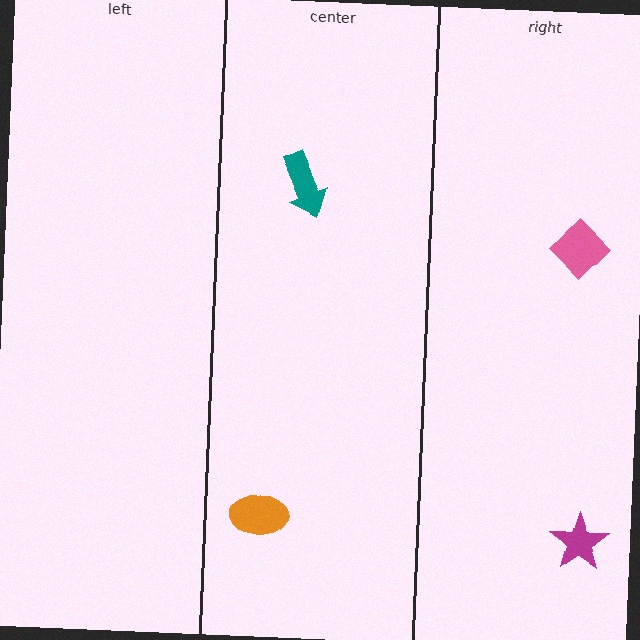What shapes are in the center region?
The teal arrow, the orange ellipse.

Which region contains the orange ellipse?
The center region.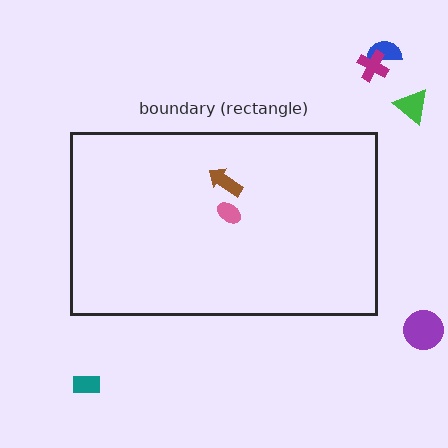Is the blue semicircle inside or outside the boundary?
Outside.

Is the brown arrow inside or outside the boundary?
Inside.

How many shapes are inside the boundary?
2 inside, 5 outside.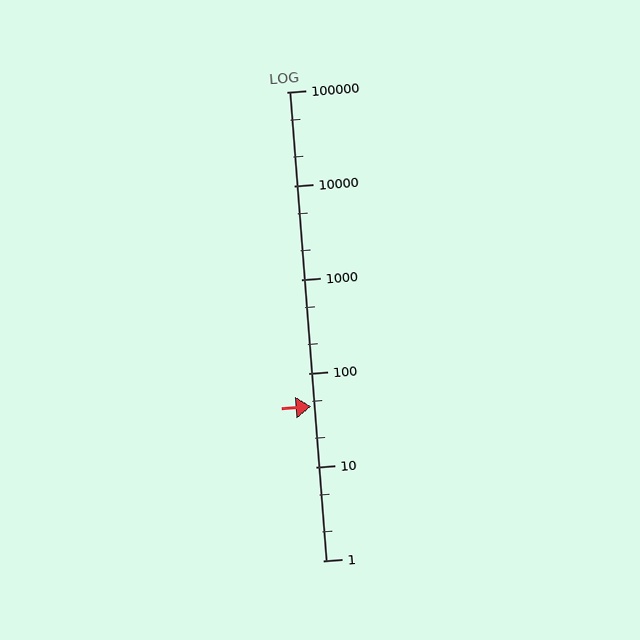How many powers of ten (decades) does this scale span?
The scale spans 5 decades, from 1 to 100000.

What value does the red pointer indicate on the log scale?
The pointer indicates approximately 44.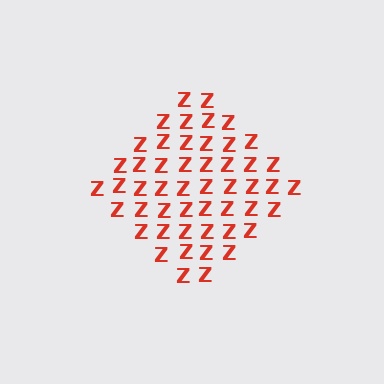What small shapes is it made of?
It is made of small letter Z's.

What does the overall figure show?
The overall figure shows a diamond.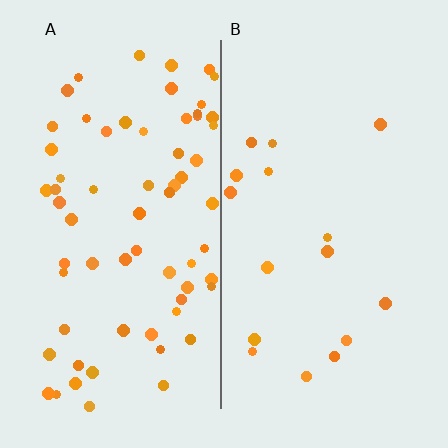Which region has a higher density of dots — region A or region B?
A (the left).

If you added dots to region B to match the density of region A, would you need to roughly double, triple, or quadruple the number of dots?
Approximately quadruple.